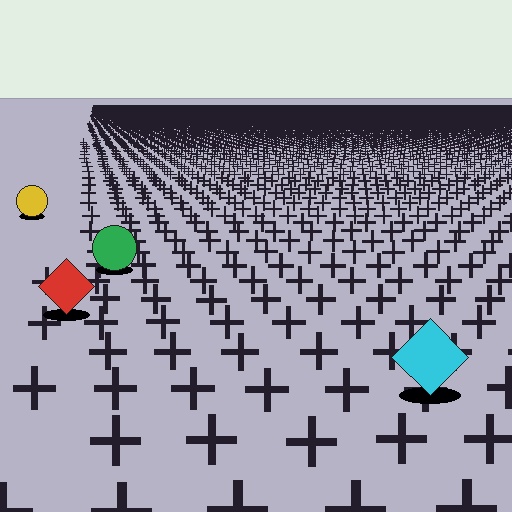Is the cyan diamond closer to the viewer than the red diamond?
Yes. The cyan diamond is closer — you can tell from the texture gradient: the ground texture is coarser near it.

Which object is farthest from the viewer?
The yellow circle is farthest from the viewer. It appears smaller and the ground texture around it is denser.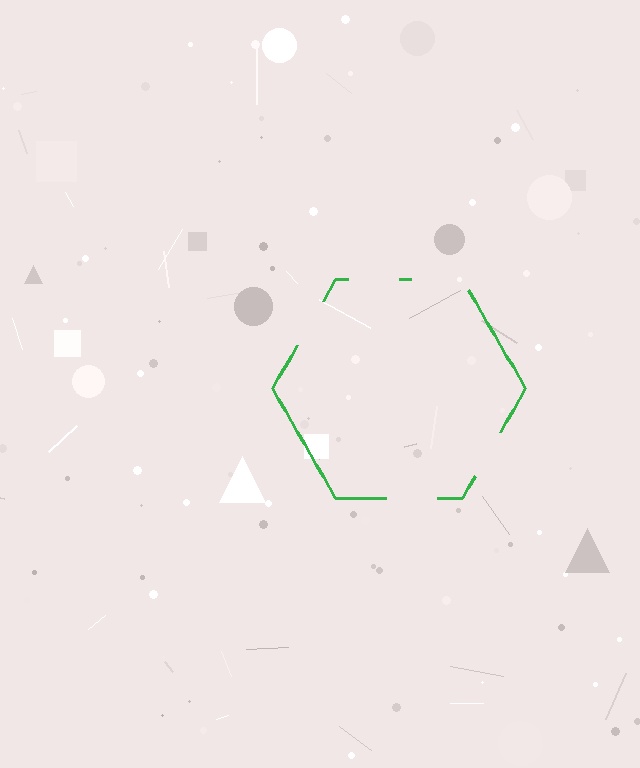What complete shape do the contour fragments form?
The contour fragments form a hexagon.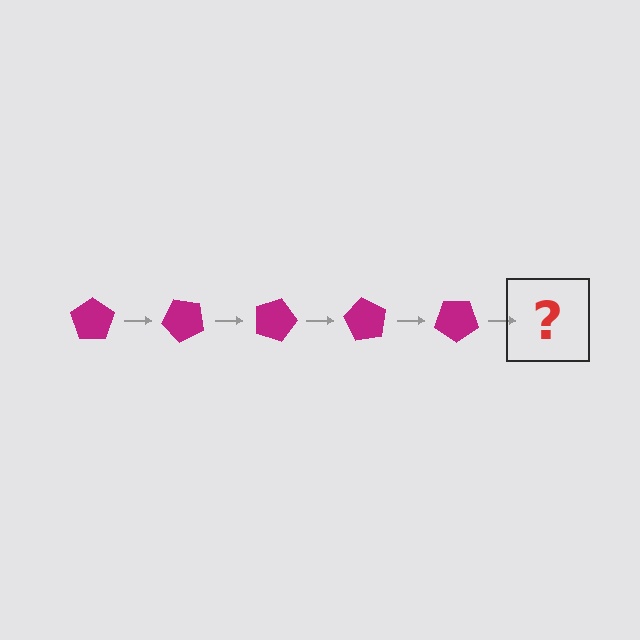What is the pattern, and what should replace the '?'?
The pattern is that the pentagon rotates 45 degrees each step. The '?' should be a magenta pentagon rotated 225 degrees.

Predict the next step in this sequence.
The next step is a magenta pentagon rotated 225 degrees.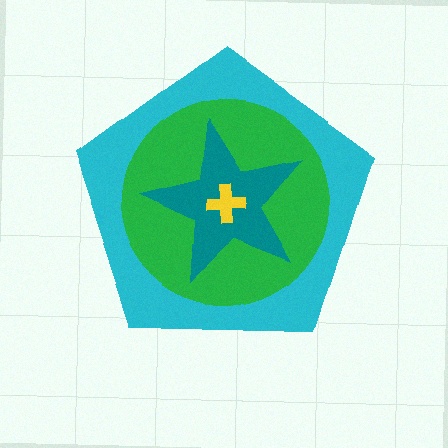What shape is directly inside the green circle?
The teal star.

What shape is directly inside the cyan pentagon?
The green circle.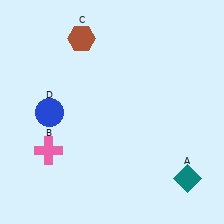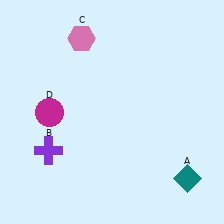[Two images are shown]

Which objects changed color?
B changed from pink to purple. C changed from brown to pink. D changed from blue to magenta.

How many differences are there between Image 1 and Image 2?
There are 3 differences between the two images.